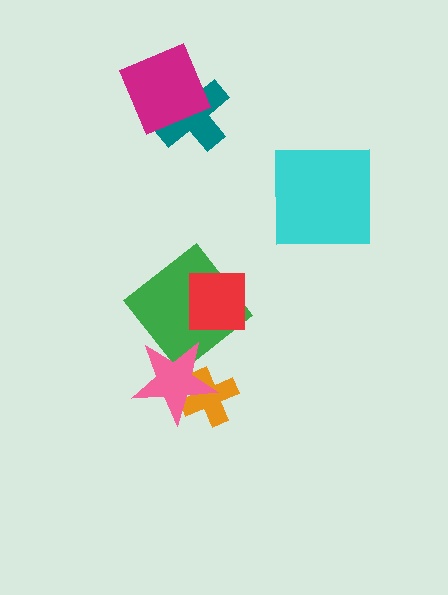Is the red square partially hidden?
No, no other shape covers it.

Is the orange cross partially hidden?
Yes, it is partially covered by another shape.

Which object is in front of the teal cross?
The magenta diamond is in front of the teal cross.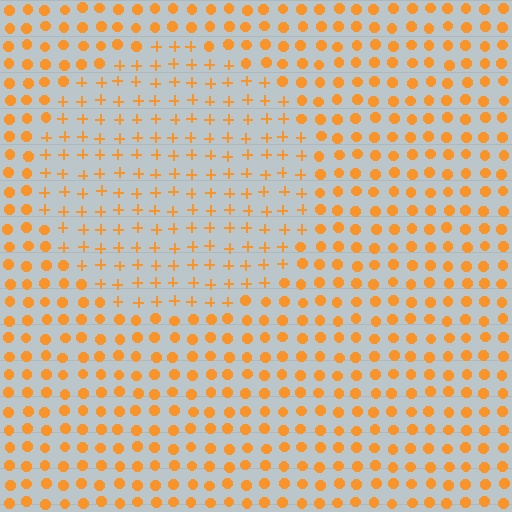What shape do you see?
I see a circle.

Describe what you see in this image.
The image is filled with small orange elements arranged in a uniform grid. A circle-shaped region contains plus signs, while the surrounding area contains circles. The boundary is defined purely by the change in element shape.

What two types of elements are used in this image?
The image uses plus signs inside the circle region and circles outside it.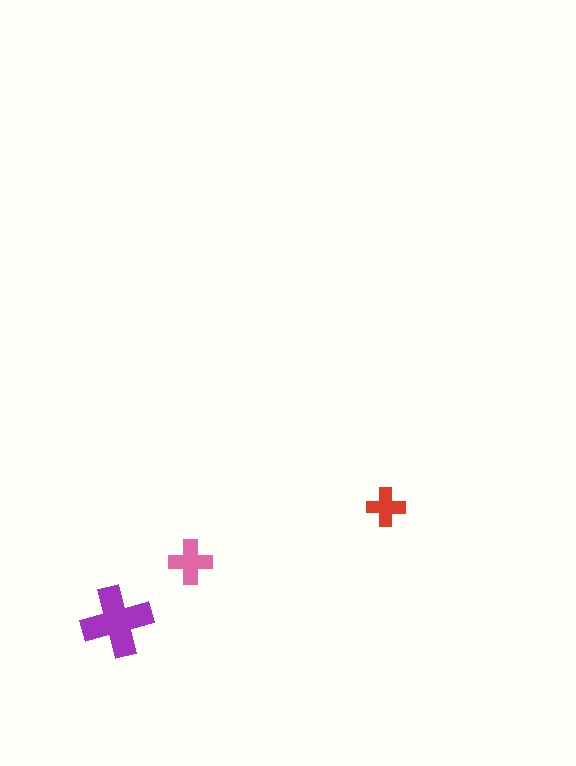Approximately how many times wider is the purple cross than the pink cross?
About 1.5 times wider.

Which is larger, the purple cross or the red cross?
The purple one.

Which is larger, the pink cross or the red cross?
The pink one.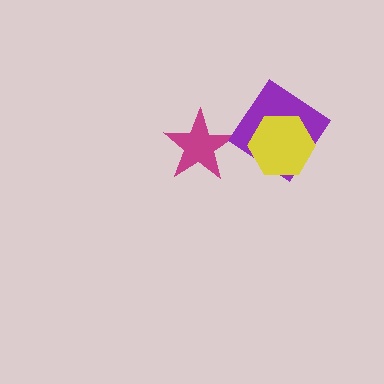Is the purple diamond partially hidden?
Yes, it is partially covered by another shape.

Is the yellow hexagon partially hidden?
No, no other shape covers it.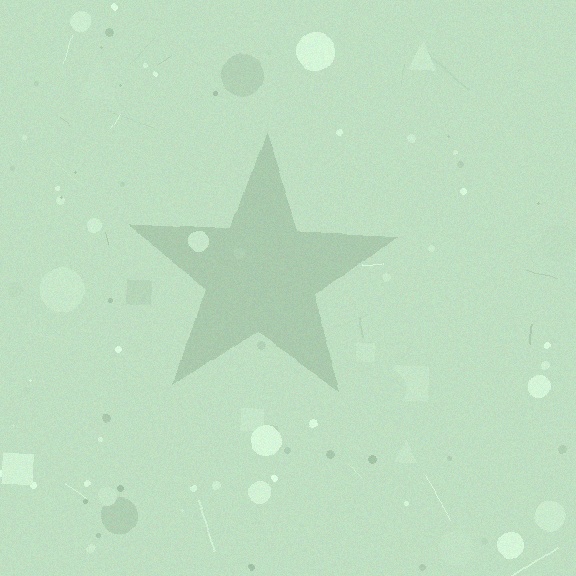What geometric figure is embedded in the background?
A star is embedded in the background.